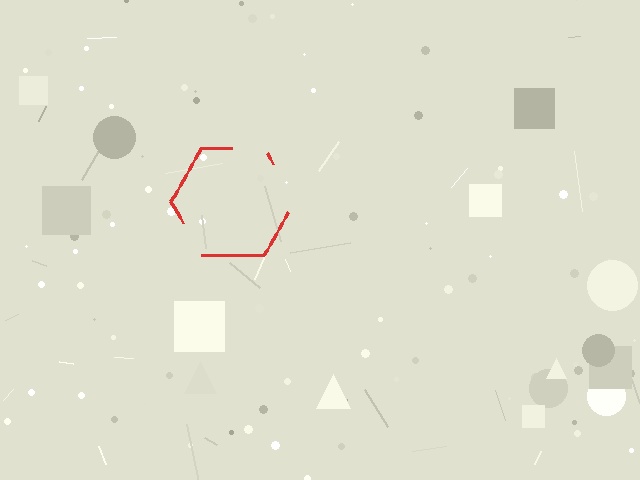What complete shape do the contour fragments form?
The contour fragments form a hexagon.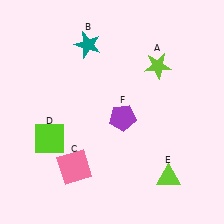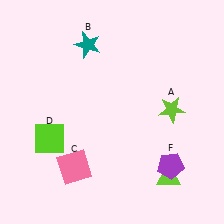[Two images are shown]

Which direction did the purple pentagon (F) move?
The purple pentagon (F) moved right.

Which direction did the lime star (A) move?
The lime star (A) moved down.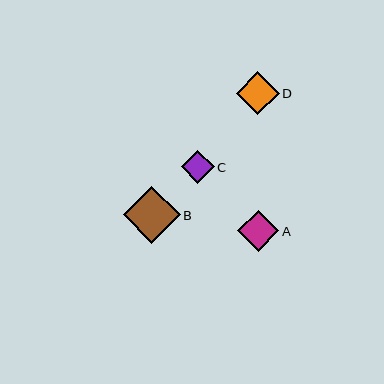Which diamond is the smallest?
Diamond C is the smallest with a size of approximately 33 pixels.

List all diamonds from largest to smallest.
From largest to smallest: B, D, A, C.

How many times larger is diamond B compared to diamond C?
Diamond B is approximately 1.8 times the size of diamond C.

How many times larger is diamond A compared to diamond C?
Diamond A is approximately 1.2 times the size of diamond C.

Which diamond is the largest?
Diamond B is the largest with a size of approximately 57 pixels.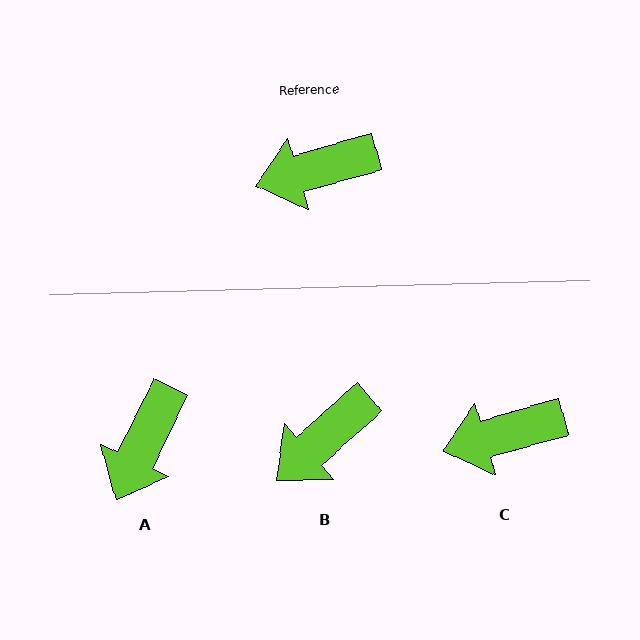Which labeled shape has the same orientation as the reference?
C.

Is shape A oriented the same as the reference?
No, it is off by about 48 degrees.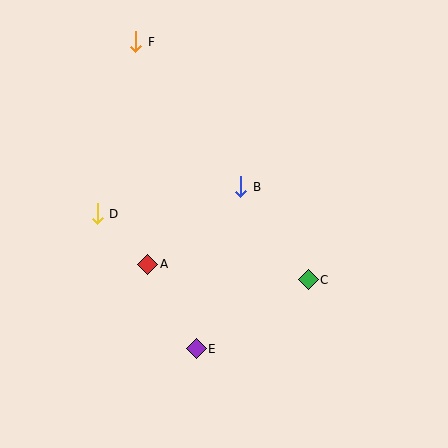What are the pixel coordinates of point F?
Point F is at (136, 42).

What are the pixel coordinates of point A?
Point A is at (148, 264).